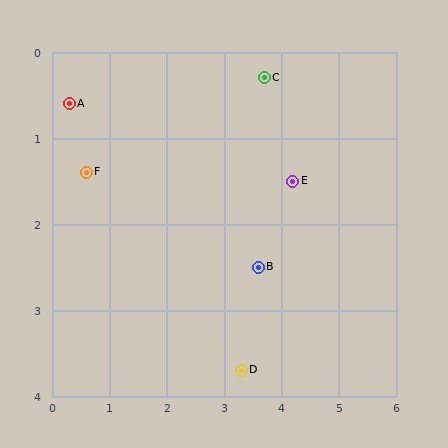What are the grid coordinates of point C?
Point C is at approximately (3.7, 0.3).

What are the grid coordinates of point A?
Point A is at approximately (0.3, 0.6).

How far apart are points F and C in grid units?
Points F and C are about 3.3 grid units apart.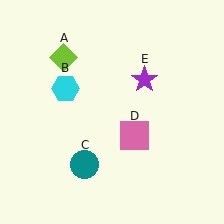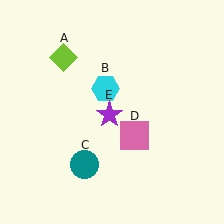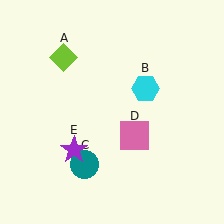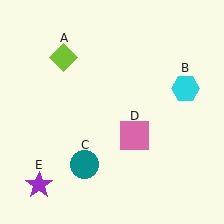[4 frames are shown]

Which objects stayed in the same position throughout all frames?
Lime diamond (object A) and teal circle (object C) and pink square (object D) remained stationary.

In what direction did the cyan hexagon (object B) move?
The cyan hexagon (object B) moved right.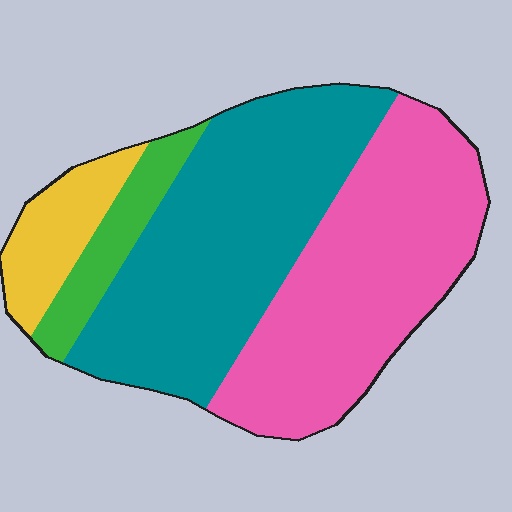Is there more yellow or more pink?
Pink.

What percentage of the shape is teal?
Teal takes up about two fifths (2/5) of the shape.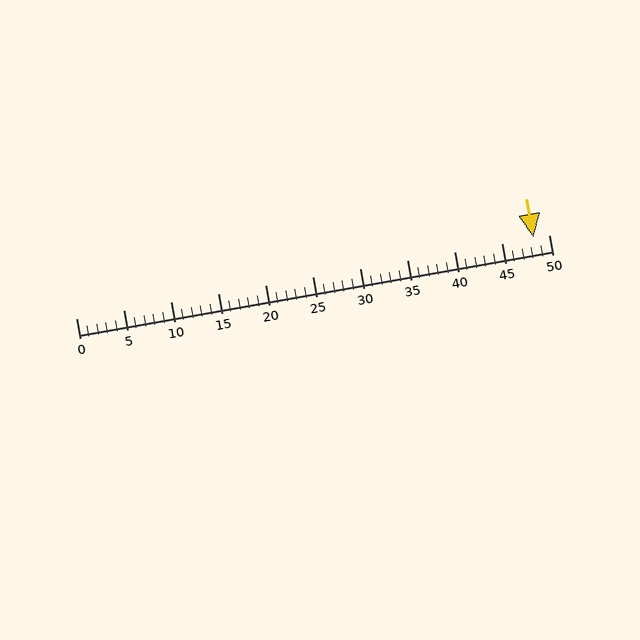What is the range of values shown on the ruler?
The ruler shows values from 0 to 50.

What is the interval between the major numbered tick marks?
The major tick marks are spaced 5 units apart.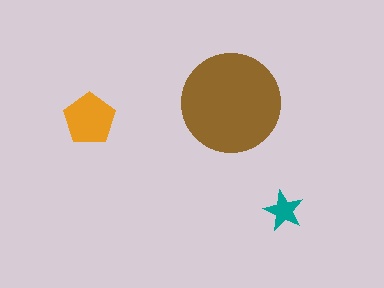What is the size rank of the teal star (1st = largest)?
3rd.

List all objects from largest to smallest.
The brown circle, the orange pentagon, the teal star.